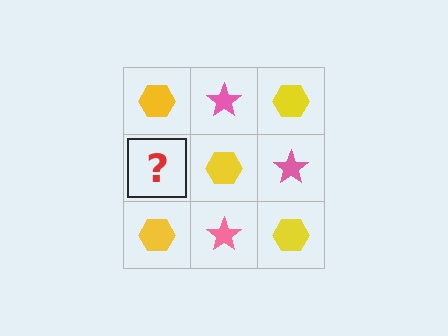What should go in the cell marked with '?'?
The missing cell should contain a pink star.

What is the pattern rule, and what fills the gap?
The rule is that it alternates yellow hexagon and pink star in a checkerboard pattern. The gap should be filled with a pink star.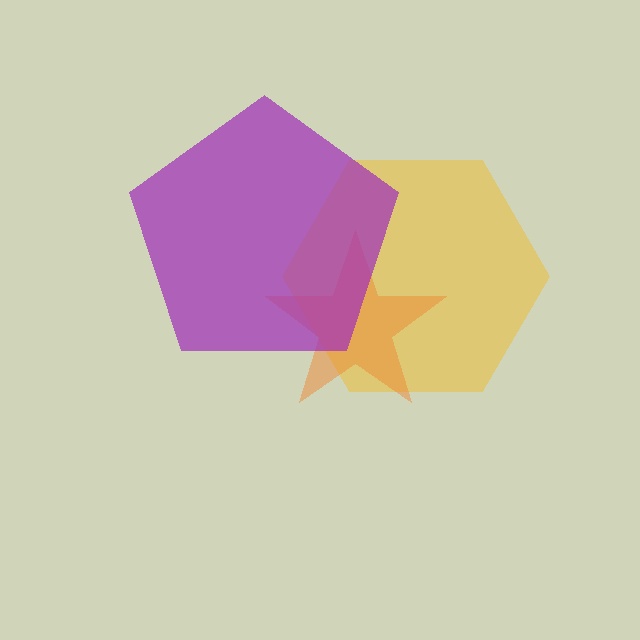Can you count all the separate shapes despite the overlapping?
Yes, there are 3 separate shapes.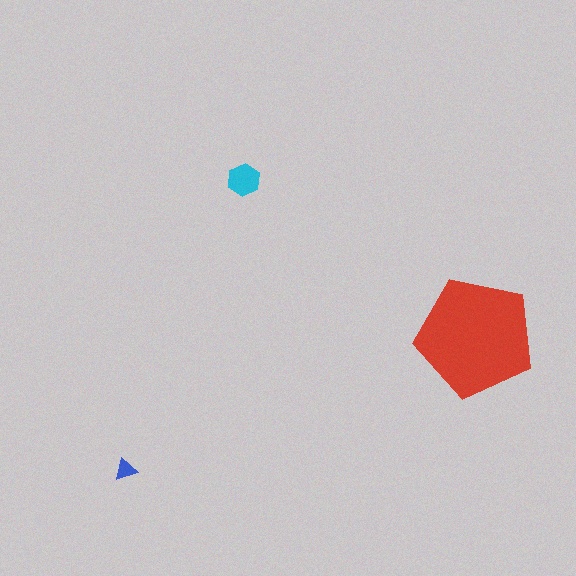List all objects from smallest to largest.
The blue triangle, the cyan hexagon, the red pentagon.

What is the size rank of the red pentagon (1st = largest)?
1st.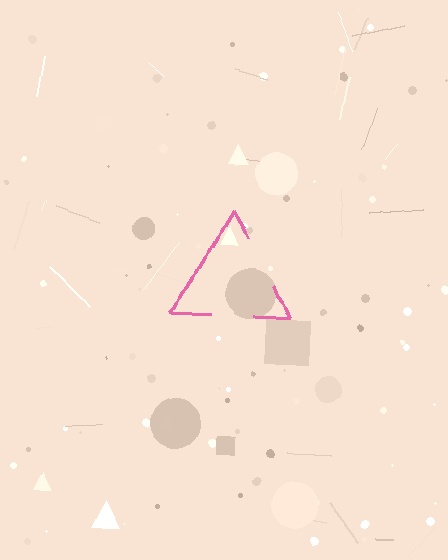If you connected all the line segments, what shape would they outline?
They would outline a triangle.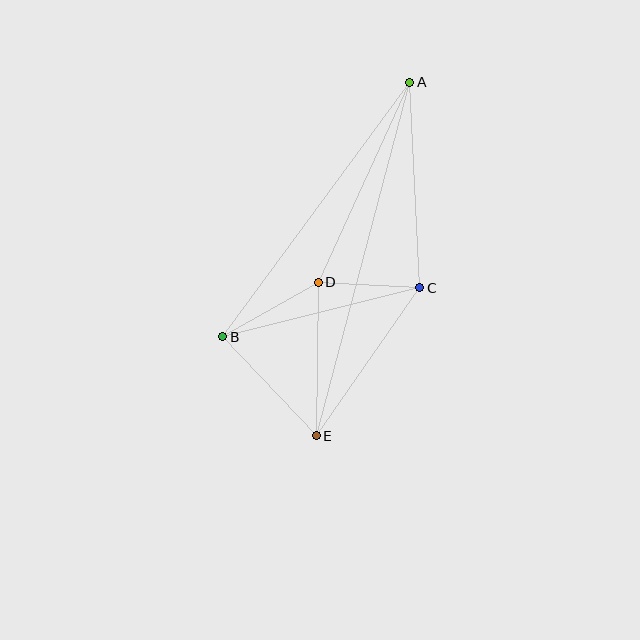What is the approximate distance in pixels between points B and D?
The distance between B and D is approximately 110 pixels.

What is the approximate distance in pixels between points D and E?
The distance between D and E is approximately 153 pixels.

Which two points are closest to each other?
Points C and D are closest to each other.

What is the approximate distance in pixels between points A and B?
The distance between A and B is approximately 316 pixels.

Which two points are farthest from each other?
Points A and E are farthest from each other.